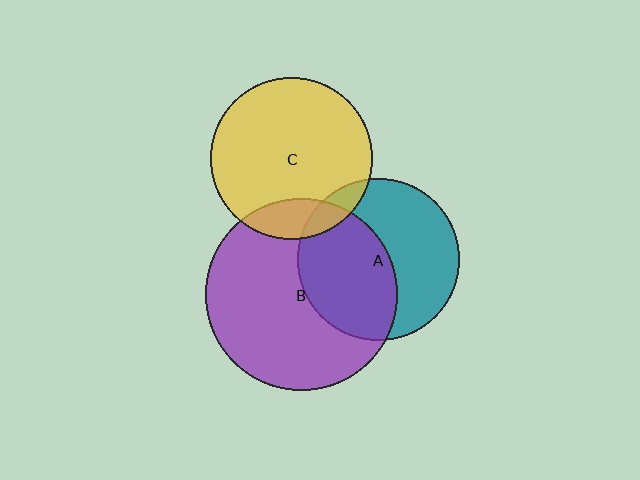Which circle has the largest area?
Circle B (purple).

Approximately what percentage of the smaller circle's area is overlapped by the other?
Approximately 10%.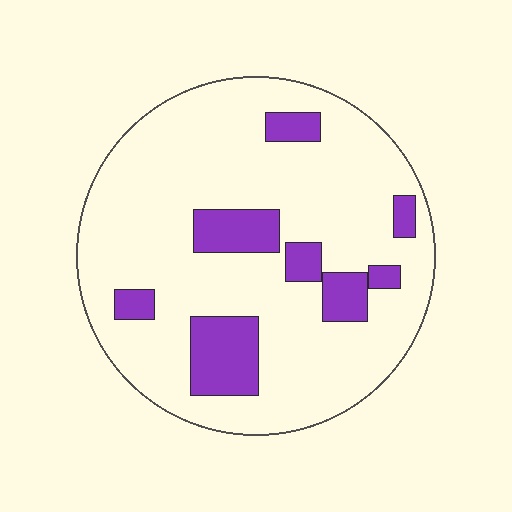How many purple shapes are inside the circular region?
8.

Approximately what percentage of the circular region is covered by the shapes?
Approximately 20%.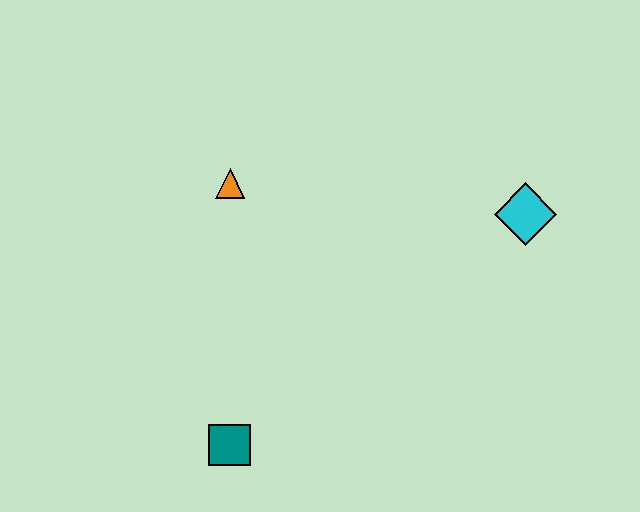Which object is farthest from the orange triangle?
The cyan diamond is farthest from the orange triangle.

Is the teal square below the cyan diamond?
Yes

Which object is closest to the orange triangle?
The teal square is closest to the orange triangle.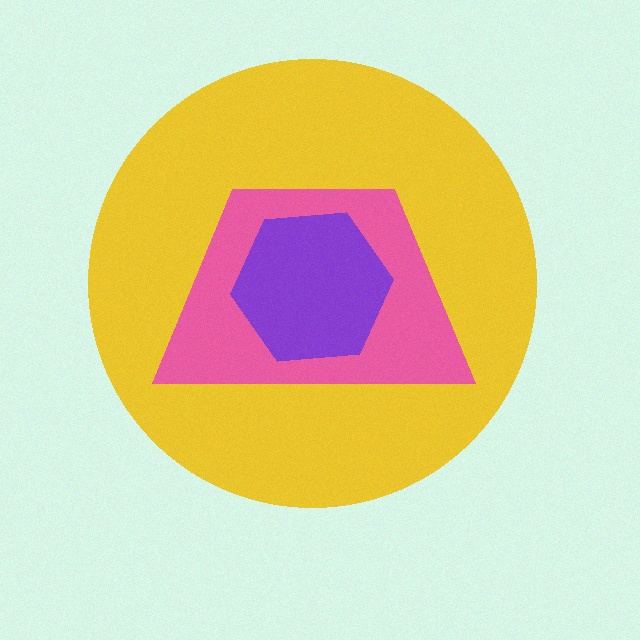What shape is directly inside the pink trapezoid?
The purple hexagon.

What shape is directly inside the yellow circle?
The pink trapezoid.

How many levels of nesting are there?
3.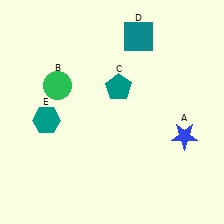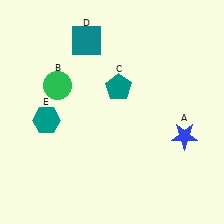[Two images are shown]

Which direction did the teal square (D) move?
The teal square (D) moved left.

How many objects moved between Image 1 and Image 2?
1 object moved between the two images.